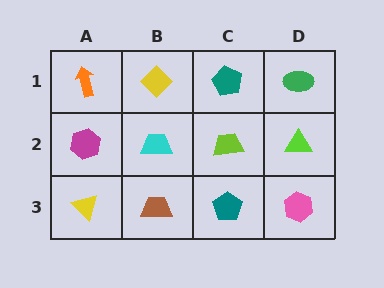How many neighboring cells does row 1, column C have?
3.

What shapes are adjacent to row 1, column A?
A magenta hexagon (row 2, column A), a yellow diamond (row 1, column B).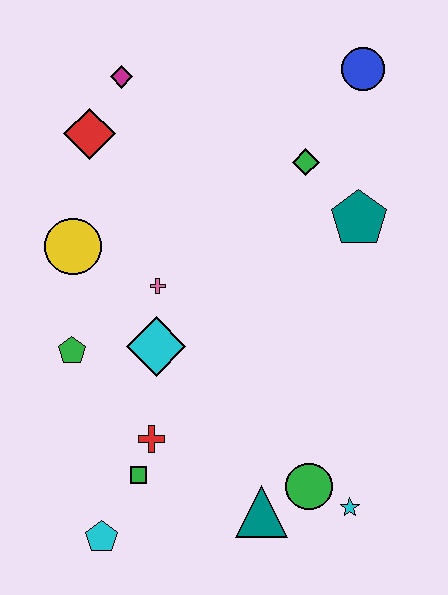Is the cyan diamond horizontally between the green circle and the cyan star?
No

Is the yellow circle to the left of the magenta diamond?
Yes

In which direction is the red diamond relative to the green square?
The red diamond is above the green square.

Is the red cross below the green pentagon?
Yes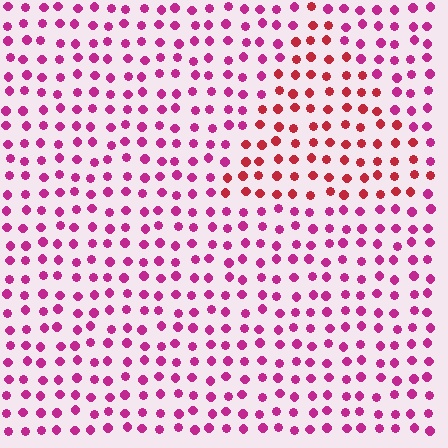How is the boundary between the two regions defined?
The boundary is defined purely by a slight shift in hue (about 34 degrees). Spacing, size, and orientation are identical on both sides.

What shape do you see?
I see a triangle.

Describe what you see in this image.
The image is filled with small magenta elements in a uniform arrangement. A triangle-shaped region is visible where the elements are tinted to a slightly different hue, forming a subtle color boundary.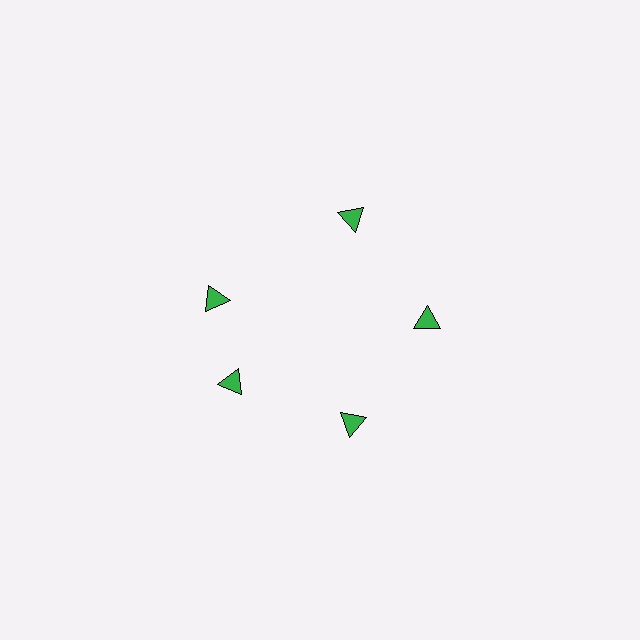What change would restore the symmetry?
The symmetry would be restored by rotating it back into even spacing with its neighbors so that all 5 triangles sit at equal angles and equal distance from the center.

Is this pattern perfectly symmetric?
No. The 5 green triangles are arranged in a ring, but one element near the 10 o'clock position is rotated out of alignment along the ring, breaking the 5-fold rotational symmetry.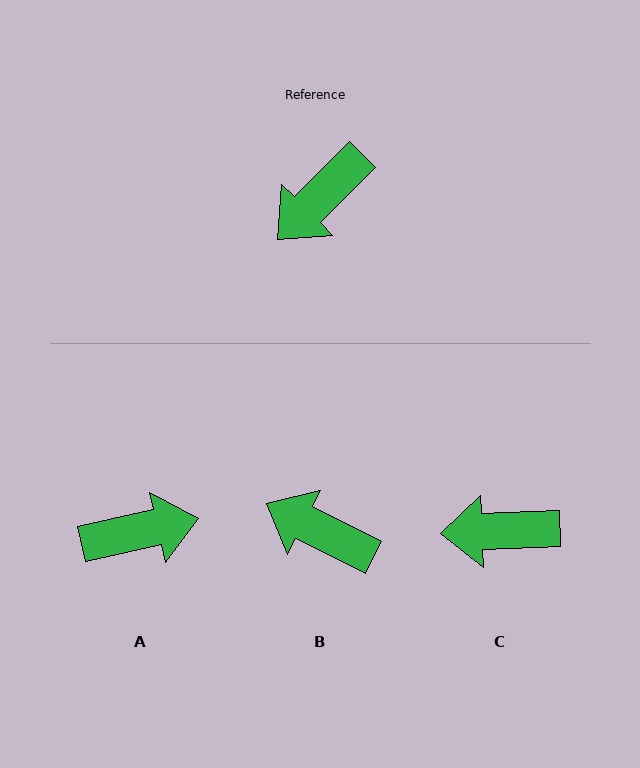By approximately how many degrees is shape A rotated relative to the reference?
Approximately 147 degrees counter-clockwise.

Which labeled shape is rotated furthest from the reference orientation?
A, about 147 degrees away.